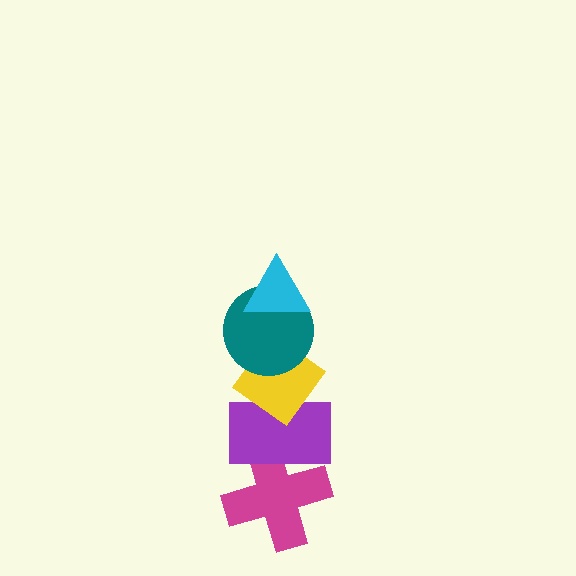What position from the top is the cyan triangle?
The cyan triangle is 1st from the top.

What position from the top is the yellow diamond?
The yellow diamond is 3rd from the top.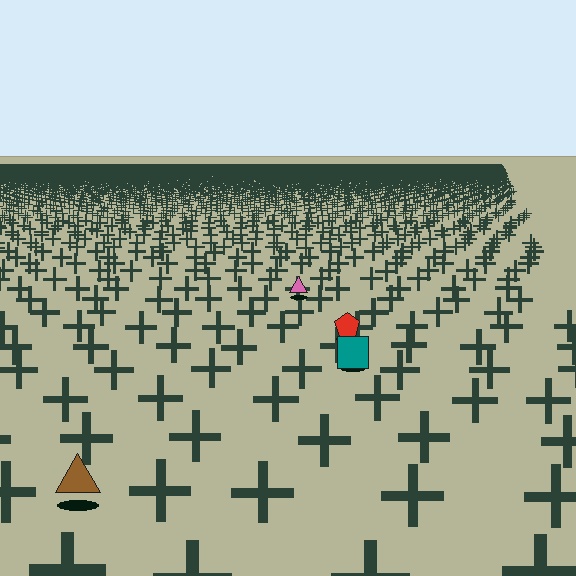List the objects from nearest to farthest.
From nearest to farthest: the brown triangle, the teal square, the red pentagon, the pink triangle.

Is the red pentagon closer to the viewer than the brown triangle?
No. The brown triangle is closer — you can tell from the texture gradient: the ground texture is coarser near it.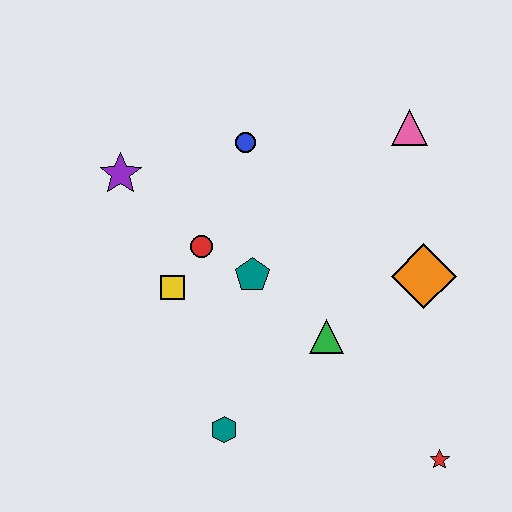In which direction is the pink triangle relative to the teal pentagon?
The pink triangle is to the right of the teal pentagon.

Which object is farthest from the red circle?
The red star is farthest from the red circle.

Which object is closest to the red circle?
The yellow square is closest to the red circle.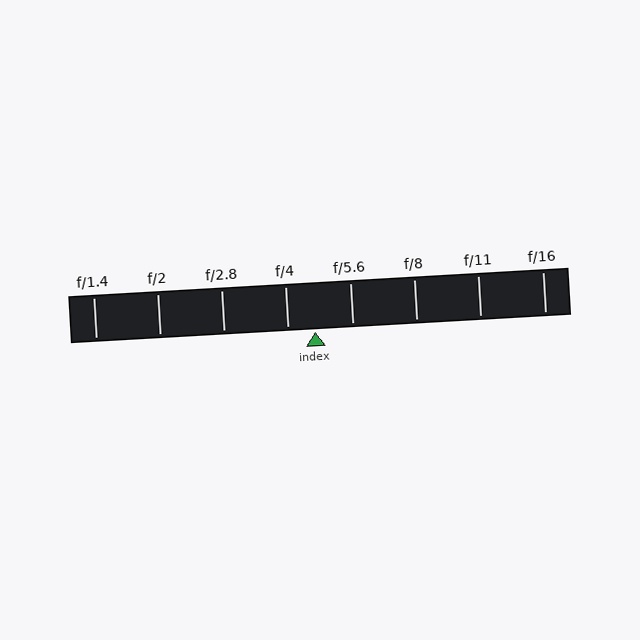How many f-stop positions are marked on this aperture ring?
There are 8 f-stop positions marked.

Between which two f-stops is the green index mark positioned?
The index mark is between f/4 and f/5.6.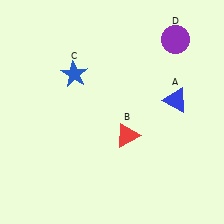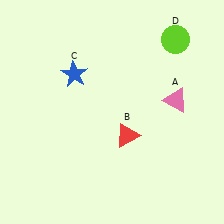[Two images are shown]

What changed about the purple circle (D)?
In Image 1, D is purple. In Image 2, it changed to lime.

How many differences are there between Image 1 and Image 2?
There are 2 differences between the two images.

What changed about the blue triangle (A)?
In Image 1, A is blue. In Image 2, it changed to pink.